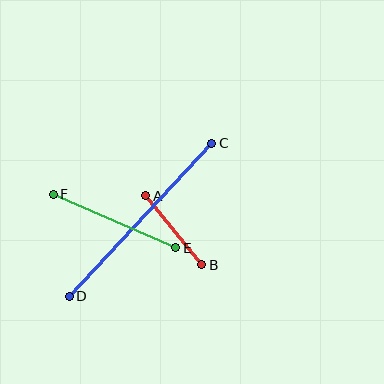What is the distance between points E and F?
The distance is approximately 134 pixels.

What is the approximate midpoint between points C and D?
The midpoint is at approximately (141, 220) pixels.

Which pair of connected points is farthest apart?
Points C and D are farthest apart.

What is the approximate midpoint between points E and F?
The midpoint is at approximately (114, 221) pixels.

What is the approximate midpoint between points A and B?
The midpoint is at approximately (174, 230) pixels.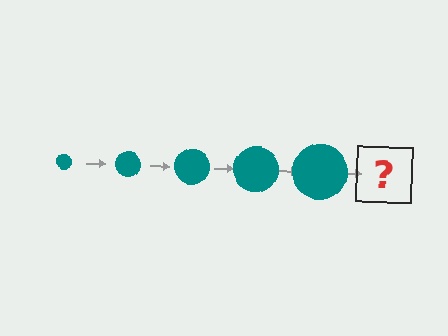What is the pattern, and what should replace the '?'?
The pattern is that the circle gets progressively larger each step. The '?' should be a teal circle, larger than the previous one.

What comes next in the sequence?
The next element should be a teal circle, larger than the previous one.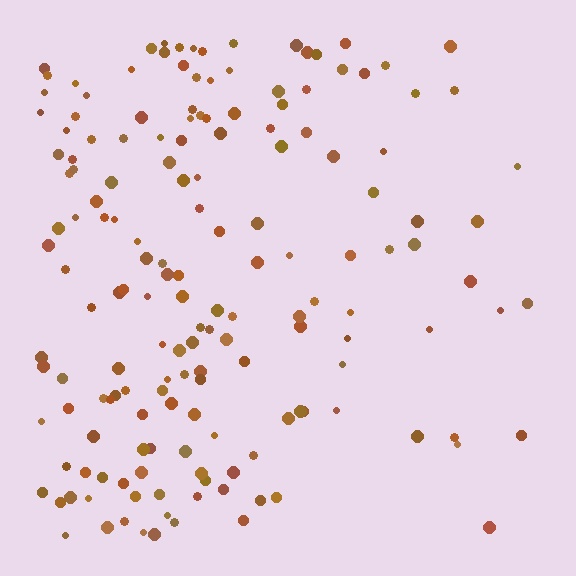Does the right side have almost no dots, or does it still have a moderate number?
Still a moderate number, just noticeably fewer than the left.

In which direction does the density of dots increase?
From right to left, with the left side densest.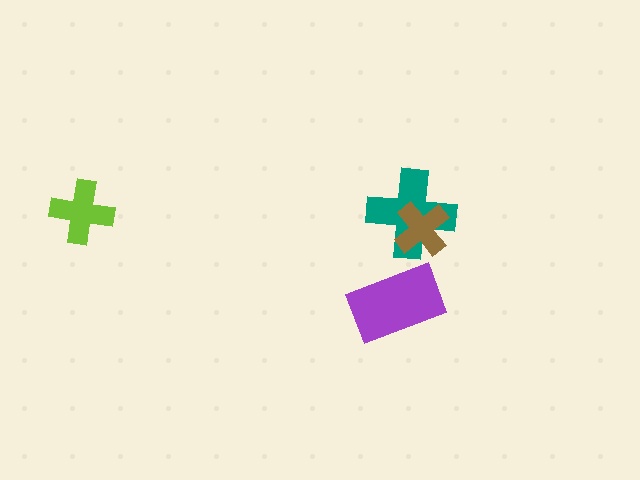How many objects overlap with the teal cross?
1 object overlaps with the teal cross.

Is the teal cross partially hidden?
Yes, it is partially covered by another shape.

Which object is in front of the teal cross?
The brown cross is in front of the teal cross.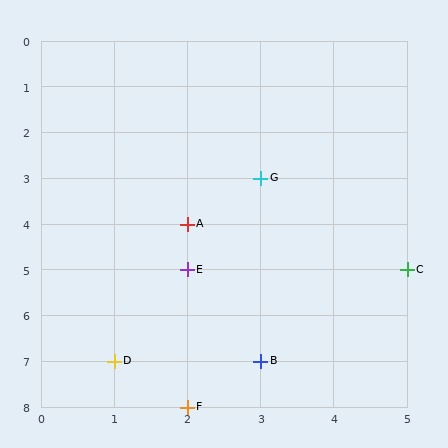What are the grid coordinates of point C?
Point C is at grid coordinates (5, 5).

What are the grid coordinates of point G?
Point G is at grid coordinates (3, 3).